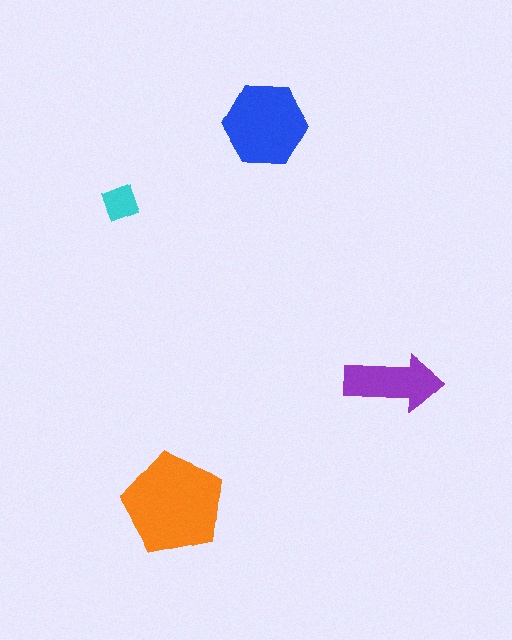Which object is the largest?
The orange pentagon.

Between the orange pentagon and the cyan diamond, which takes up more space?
The orange pentagon.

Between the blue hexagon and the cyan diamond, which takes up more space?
The blue hexagon.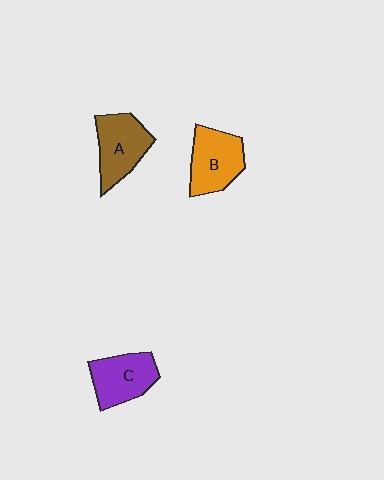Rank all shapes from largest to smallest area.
From largest to smallest: A (brown), B (orange), C (purple).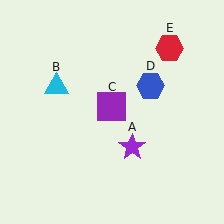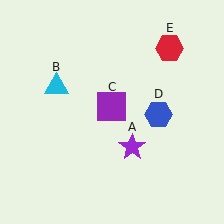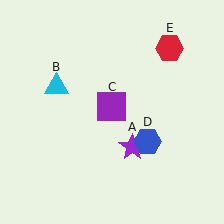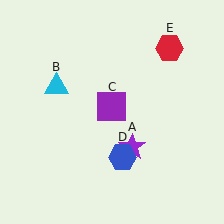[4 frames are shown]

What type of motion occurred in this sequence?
The blue hexagon (object D) rotated clockwise around the center of the scene.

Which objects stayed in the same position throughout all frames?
Purple star (object A) and cyan triangle (object B) and purple square (object C) and red hexagon (object E) remained stationary.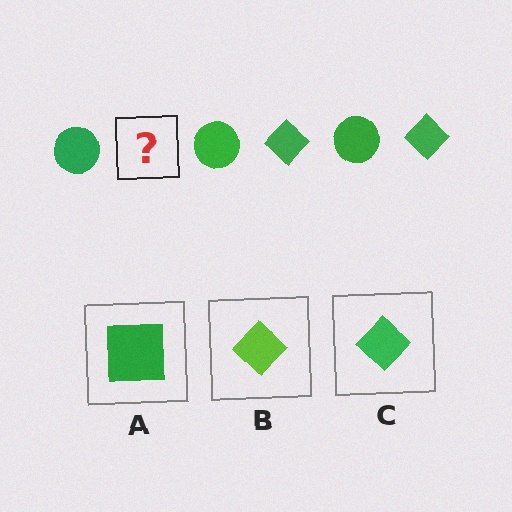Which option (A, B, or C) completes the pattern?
C.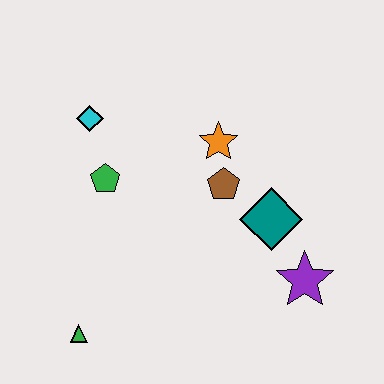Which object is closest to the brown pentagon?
The orange star is closest to the brown pentagon.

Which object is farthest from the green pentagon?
The purple star is farthest from the green pentagon.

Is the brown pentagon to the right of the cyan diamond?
Yes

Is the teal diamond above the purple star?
Yes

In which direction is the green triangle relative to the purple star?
The green triangle is to the left of the purple star.